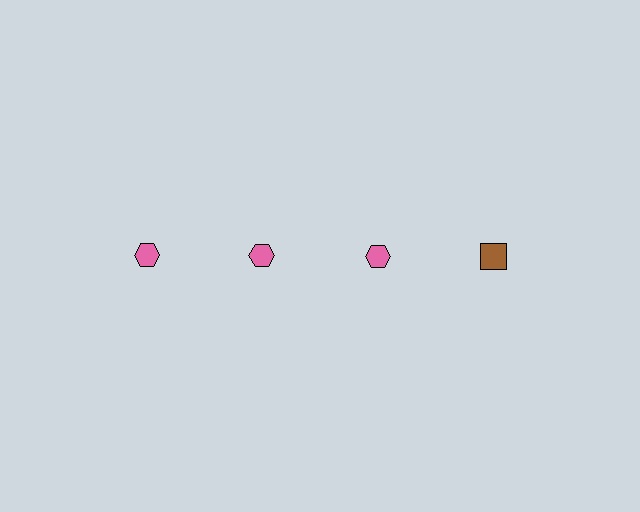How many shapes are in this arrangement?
There are 4 shapes arranged in a grid pattern.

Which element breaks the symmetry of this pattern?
The brown square in the top row, second from right column breaks the symmetry. All other shapes are pink hexagons.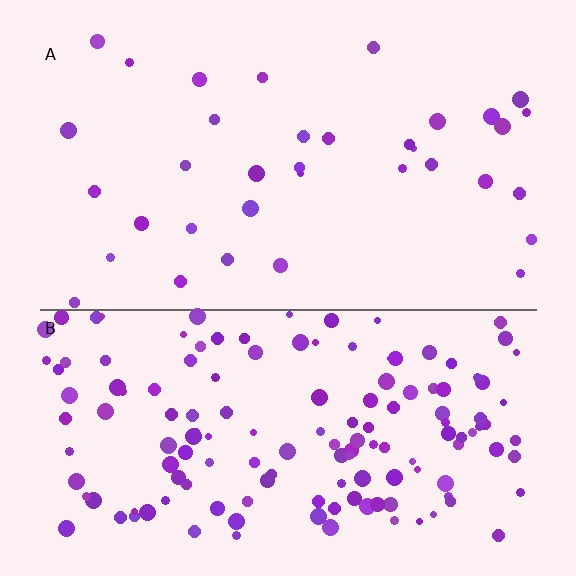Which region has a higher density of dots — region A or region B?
B (the bottom).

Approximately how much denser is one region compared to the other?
Approximately 4.2× — region B over region A.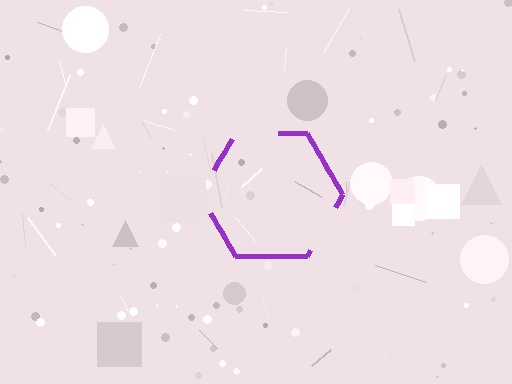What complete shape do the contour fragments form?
The contour fragments form a hexagon.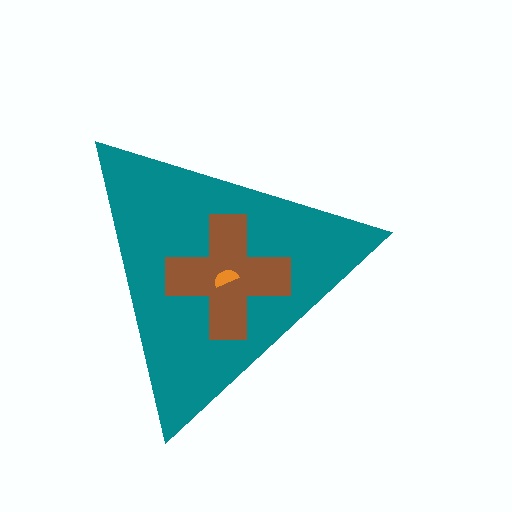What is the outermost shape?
The teal triangle.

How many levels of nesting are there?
3.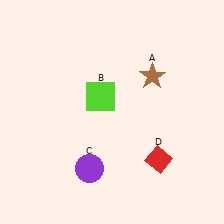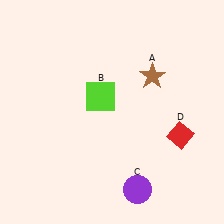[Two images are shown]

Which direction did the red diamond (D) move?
The red diamond (D) moved up.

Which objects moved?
The objects that moved are: the purple circle (C), the red diamond (D).